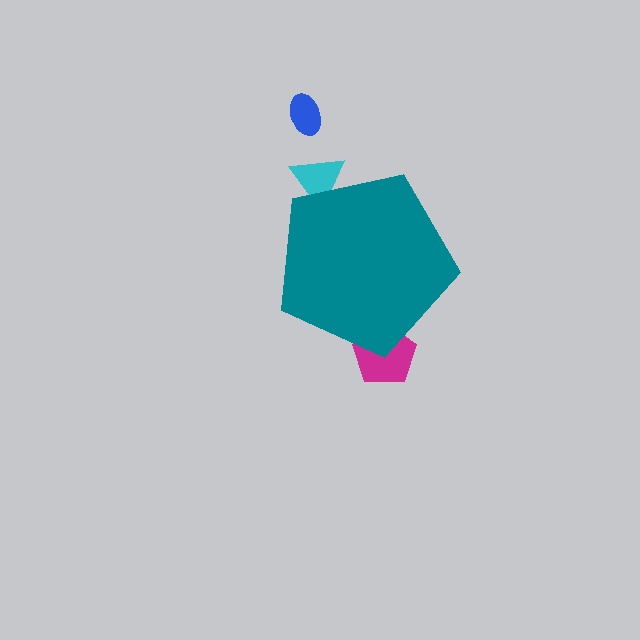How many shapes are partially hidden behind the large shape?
2 shapes are partially hidden.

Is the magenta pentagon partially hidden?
Yes, the magenta pentagon is partially hidden behind the teal pentagon.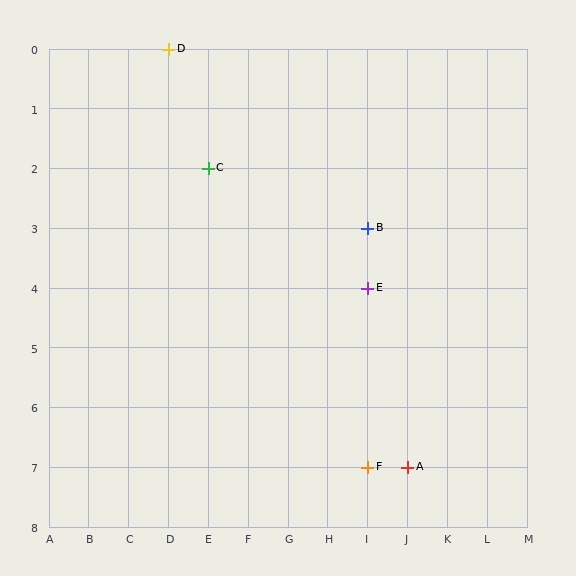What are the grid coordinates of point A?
Point A is at grid coordinates (J, 7).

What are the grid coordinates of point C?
Point C is at grid coordinates (E, 2).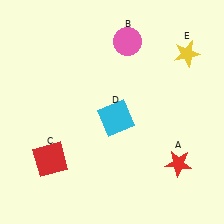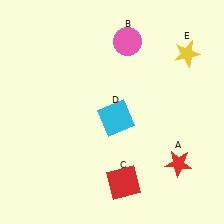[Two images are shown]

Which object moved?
The red square (C) moved right.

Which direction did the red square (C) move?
The red square (C) moved right.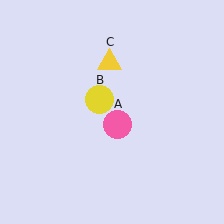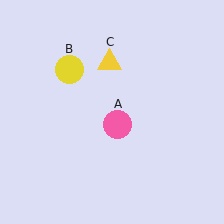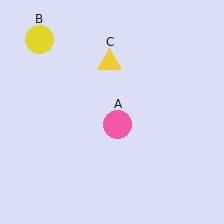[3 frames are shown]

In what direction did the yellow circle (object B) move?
The yellow circle (object B) moved up and to the left.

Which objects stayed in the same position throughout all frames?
Pink circle (object A) and yellow triangle (object C) remained stationary.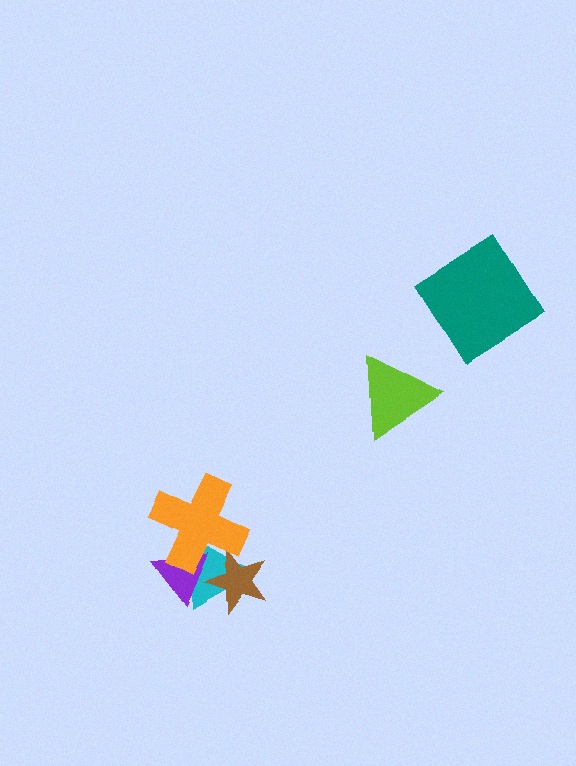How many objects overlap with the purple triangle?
3 objects overlap with the purple triangle.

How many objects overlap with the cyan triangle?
3 objects overlap with the cyan triangle.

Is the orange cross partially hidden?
No, no other shape covers it.